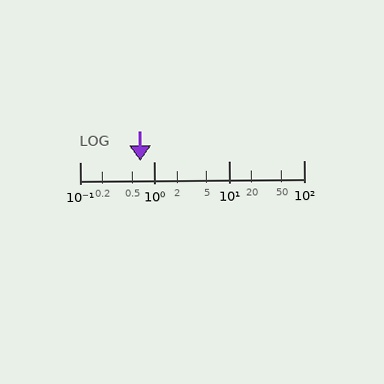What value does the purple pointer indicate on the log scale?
The pointer indicates approximately 0.65.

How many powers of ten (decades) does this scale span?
The scale spans 3 decades, from 0.1 to 100.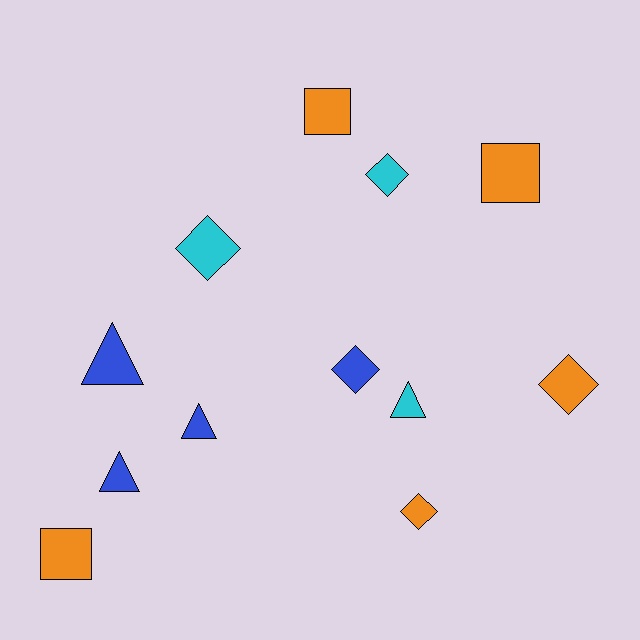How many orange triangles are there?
There are no orange triangles.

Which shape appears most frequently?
Diamond, with 5 objects.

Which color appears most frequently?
Orange, with 5 objects.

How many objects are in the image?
There are 12 objects.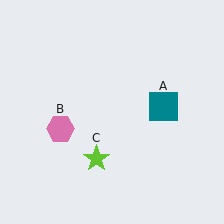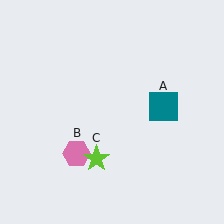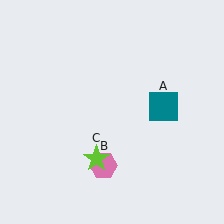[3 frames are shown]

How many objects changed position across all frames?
1 object changed position: pink hexagon (object B).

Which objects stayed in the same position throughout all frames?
Teal square (object A) and lime star (object C) remained stationary.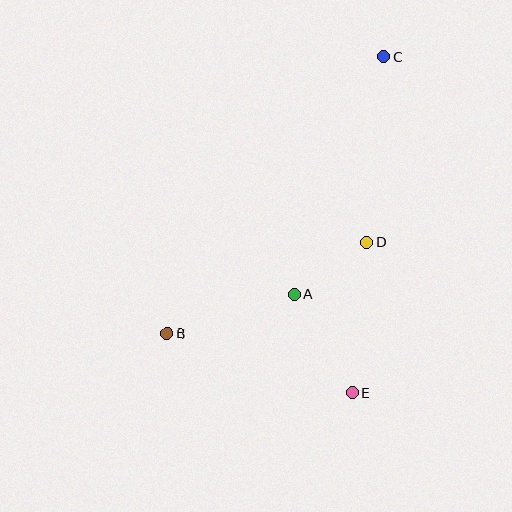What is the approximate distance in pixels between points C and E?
The distance between C and E is approximately 337 pixels.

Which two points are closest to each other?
Points A and D are closest to each other.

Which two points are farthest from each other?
Points B and C are farthest from each other.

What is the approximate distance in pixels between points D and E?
The distance between D and E is approximately 151 pixels.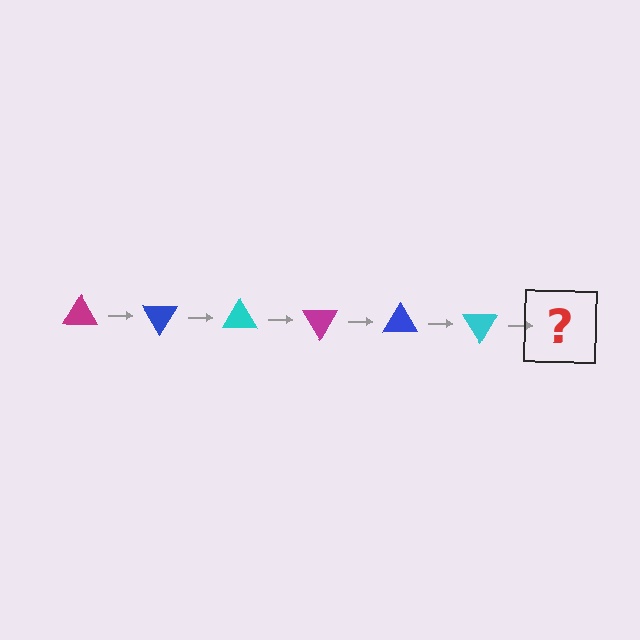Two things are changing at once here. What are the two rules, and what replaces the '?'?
The two rules are that it rotates 60 degrees each step and the color cycles through magenta, blue, and cyan. The '?' should be a magenta triangle, rotated 360 degrees from the start.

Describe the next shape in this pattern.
It should be a magenta triangle, rotated 360 degrees from the start.